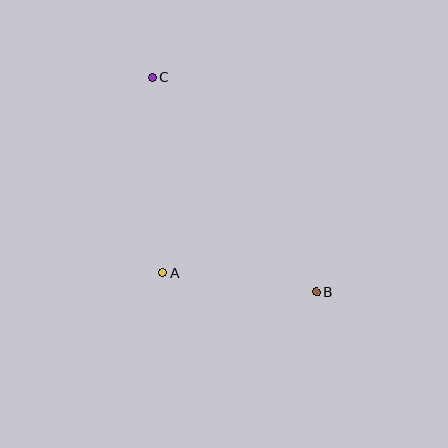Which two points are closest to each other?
Points A and B are closest to each other.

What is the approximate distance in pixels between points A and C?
The distance between A and C is approximately 196 pixels.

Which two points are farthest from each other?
Points B and C are farthest from each other.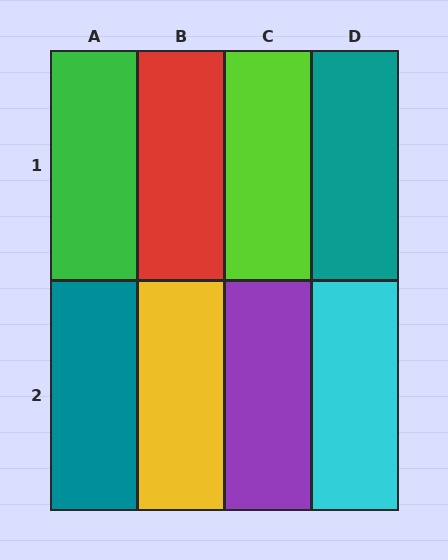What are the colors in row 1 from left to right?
Green, red, lime, teal.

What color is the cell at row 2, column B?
Yellow.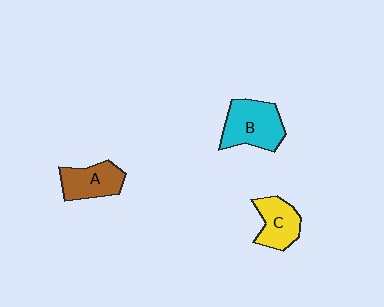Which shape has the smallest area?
Shape C (yellow).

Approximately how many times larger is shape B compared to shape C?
Approximately 1.3 times.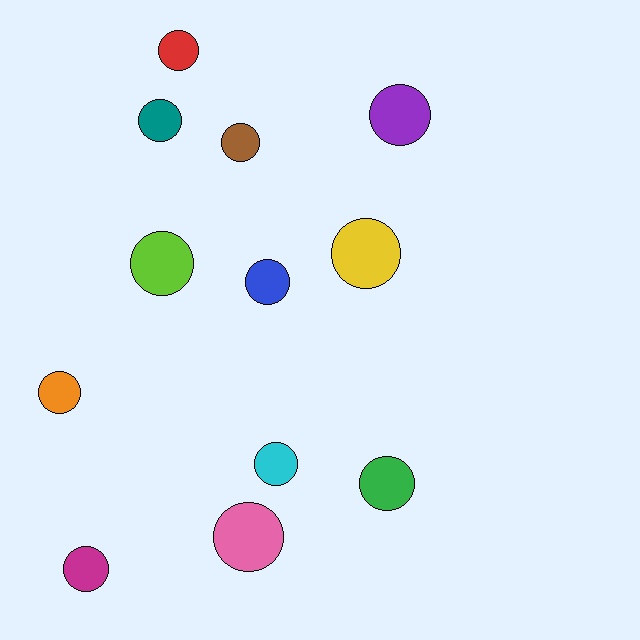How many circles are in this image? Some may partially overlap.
There are 12 circles.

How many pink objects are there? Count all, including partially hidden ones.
There is 1 pink object.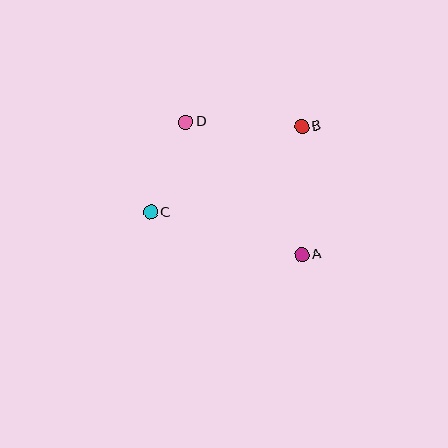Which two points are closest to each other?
Points C and D are closest to each other.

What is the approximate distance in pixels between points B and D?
The distance between B and D is approximately 116 pixels.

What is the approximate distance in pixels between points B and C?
The distance between B and C is approximately 174 pixels.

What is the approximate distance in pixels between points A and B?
The distance between A and B is approximately 128 pixels.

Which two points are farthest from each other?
Points A and D are farthest from each other.